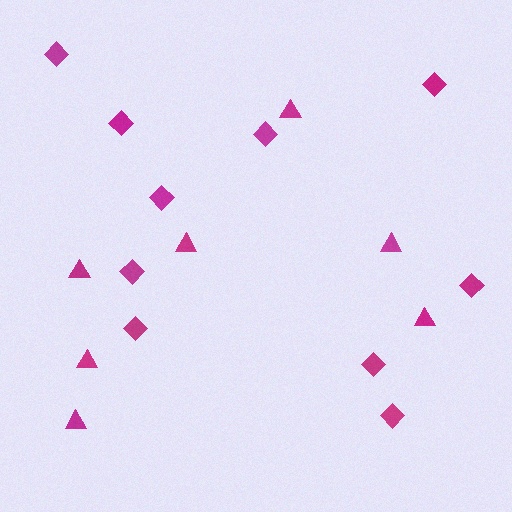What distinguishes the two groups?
There are 2 groups: one group of diamonds (10) and one group of triangles (7).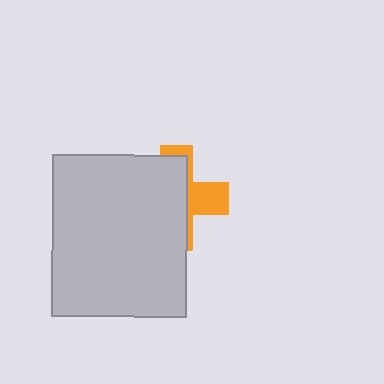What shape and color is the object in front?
The object in front is a light gray rectangle.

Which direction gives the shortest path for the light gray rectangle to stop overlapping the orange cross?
Moving left gives the shortest separation.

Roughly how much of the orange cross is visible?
A small part of it is visible (roughly 35%).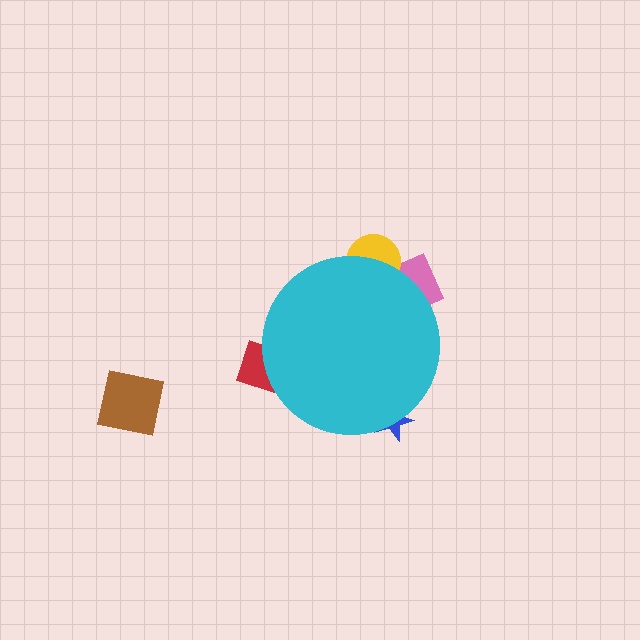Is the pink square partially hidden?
Yes, the pink square is partially hidden behind the cyan circle.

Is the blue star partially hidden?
Yes, the blue star is partially hidden behind the cyan circle.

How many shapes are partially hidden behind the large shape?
4 shapes are partially hidden.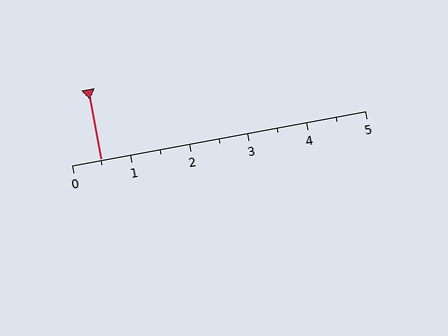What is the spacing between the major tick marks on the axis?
The major ticks are spaced 1 apart.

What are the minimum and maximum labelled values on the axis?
The axis runs from 0 to 5.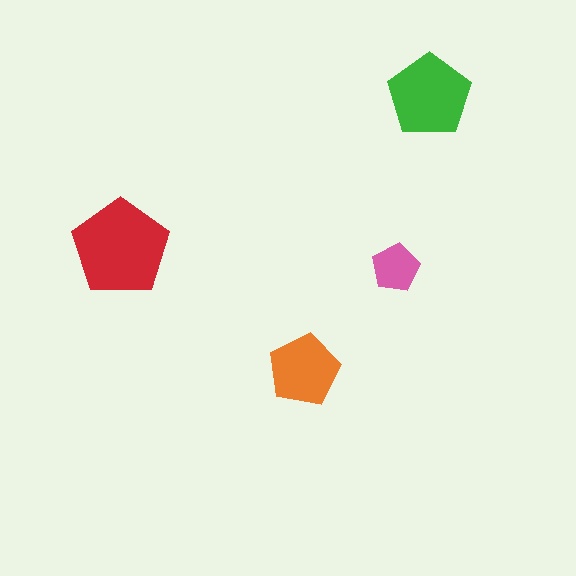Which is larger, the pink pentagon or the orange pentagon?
The orange one.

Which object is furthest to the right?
The green pentagon is rightmost.